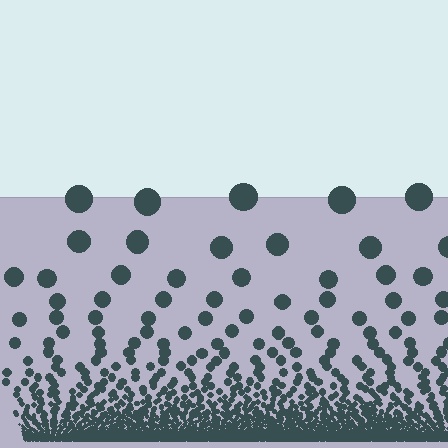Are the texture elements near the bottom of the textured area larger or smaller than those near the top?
Smaller. The gradient is inverted — elements near the bottom are smaller and denser.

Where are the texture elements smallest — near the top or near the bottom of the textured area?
Near the bottom.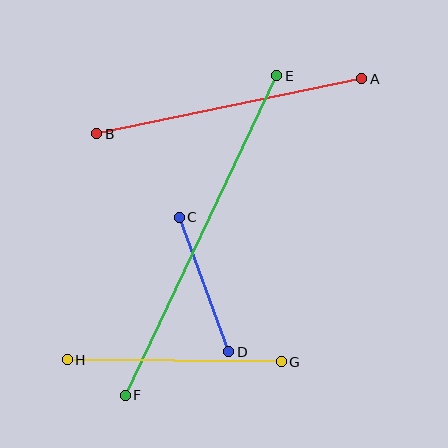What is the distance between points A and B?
The distance is approximately 271 pixels.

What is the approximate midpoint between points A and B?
The midpoint is at approximately (229, 106) pixels.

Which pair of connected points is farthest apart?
Points E and F are farthest apart.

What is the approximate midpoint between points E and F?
The midpoint is at approximately (201, 236) pixels.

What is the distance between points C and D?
The distance is approximately 143 pixels.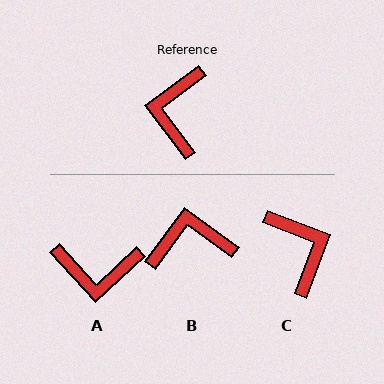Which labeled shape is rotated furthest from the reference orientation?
C, about 148 degrees away.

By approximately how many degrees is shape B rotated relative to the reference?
Approximately 73 degrees clockwise.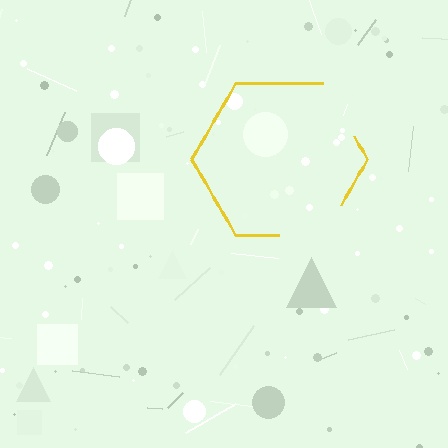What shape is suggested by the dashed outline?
The dashed outline suggests a hexagon.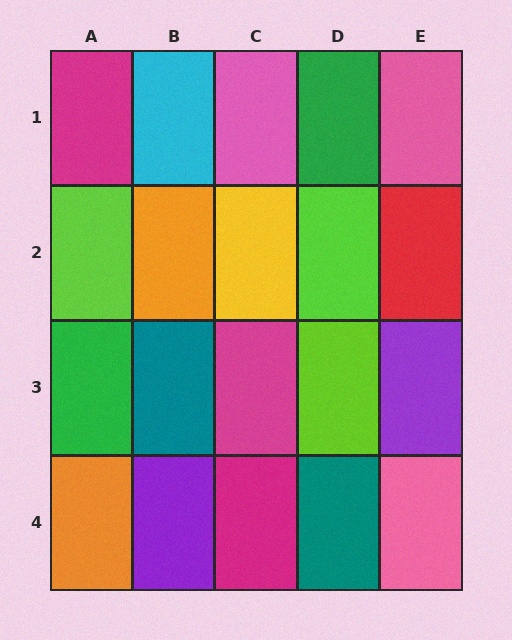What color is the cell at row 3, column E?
Purple.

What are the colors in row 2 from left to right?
Lime, orange, yellow, lime, red.